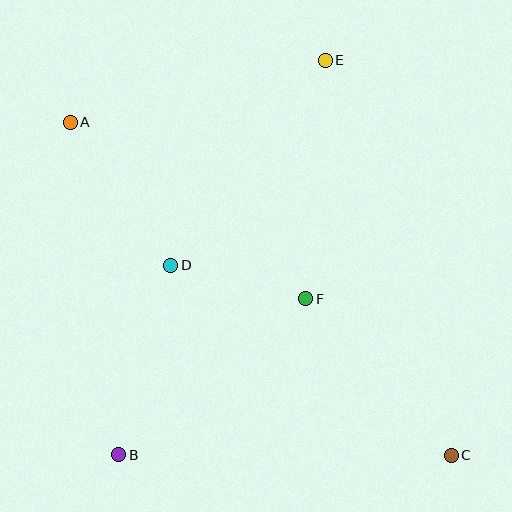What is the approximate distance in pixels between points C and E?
The distance between C and E is approximately 415 pixels.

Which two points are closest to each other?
Points D and F are closest to each other.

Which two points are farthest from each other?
Points A and C are farthest from each other.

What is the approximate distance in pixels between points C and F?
The distance between C and F is approximately 214 pixels.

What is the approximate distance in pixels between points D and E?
The distance between D and E is approximately 256 pixels.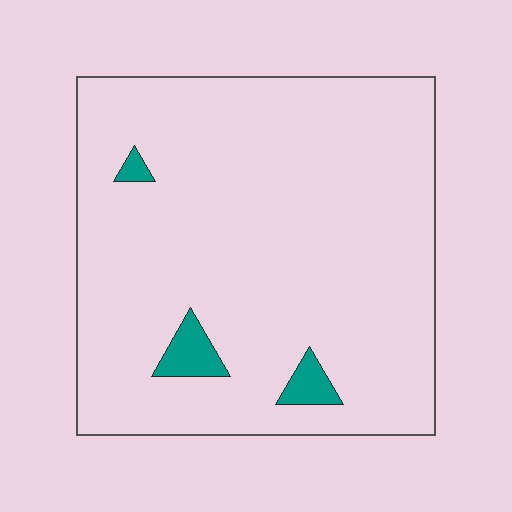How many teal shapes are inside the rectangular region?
3.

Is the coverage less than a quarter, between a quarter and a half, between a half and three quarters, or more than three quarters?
Less than a quarter.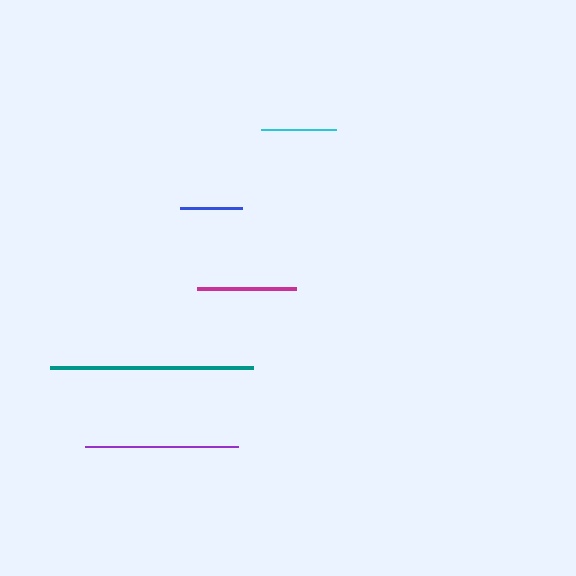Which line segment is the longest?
The teal line is the longest at approximately 203 pixels.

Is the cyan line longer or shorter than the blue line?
The cyan line is longer than the blue line.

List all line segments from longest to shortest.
From longest to shortest: teal, purple, magenta, cyan, blue.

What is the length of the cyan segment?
The cyan segment is approximately 75 pixels long.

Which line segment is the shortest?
The blue line is the shortest at approximately 61 pixels.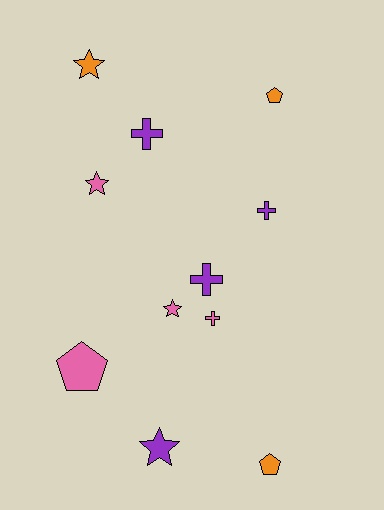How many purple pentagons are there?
There are no purple pentagons.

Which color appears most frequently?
Purple, with 4 objects.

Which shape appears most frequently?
Cross, with 4 objects.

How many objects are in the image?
There are 11 objects.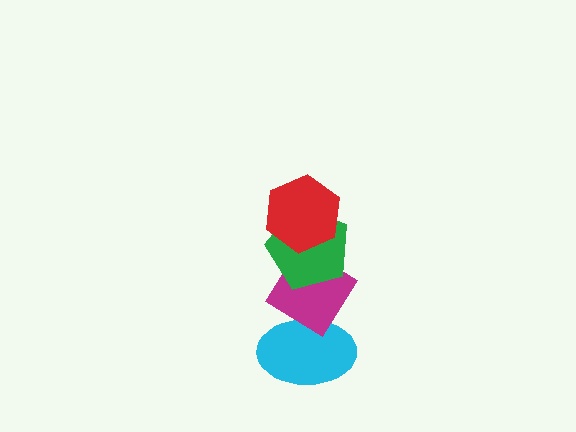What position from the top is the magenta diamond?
The magenta diamond is 3rd from the top.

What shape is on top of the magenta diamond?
The green pentagon is on top of the magenta diamond.